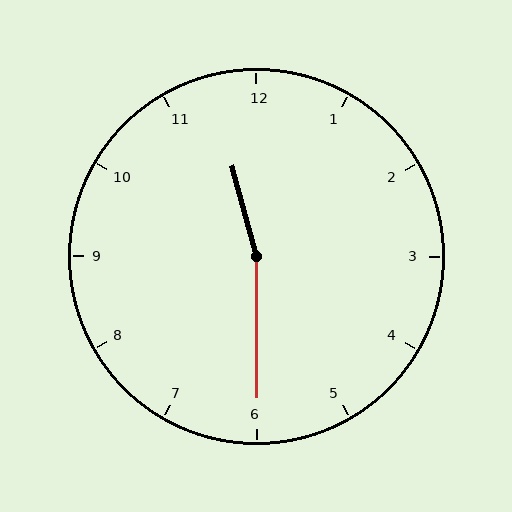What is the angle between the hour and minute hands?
Approximately 165 degrees.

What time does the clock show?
11:30.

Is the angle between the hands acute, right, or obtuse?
It is obtuse.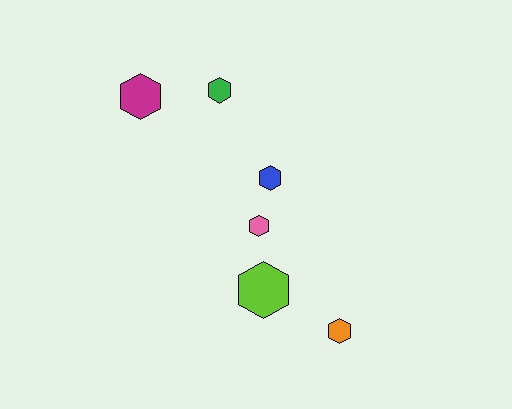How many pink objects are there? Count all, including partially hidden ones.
There is 1 pink object.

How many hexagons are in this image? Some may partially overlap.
There are 6 hexagons.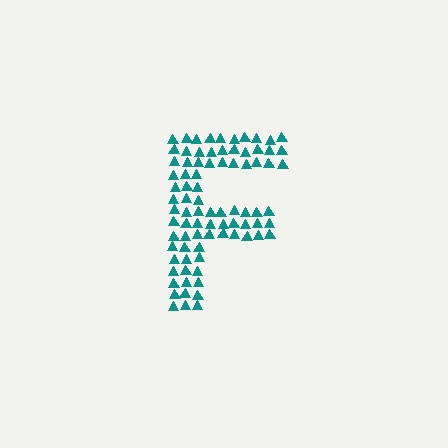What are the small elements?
The small elements are triangles.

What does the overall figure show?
The overall figure shows the letter F.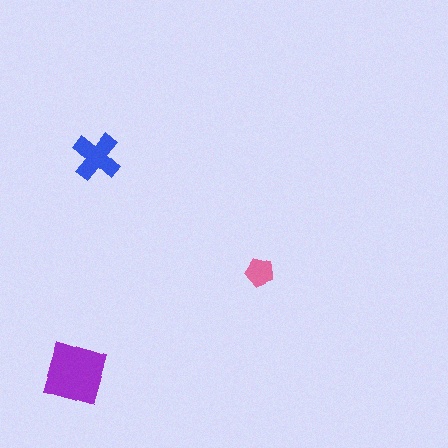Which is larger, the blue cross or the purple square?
The purple square.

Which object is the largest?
The purple square.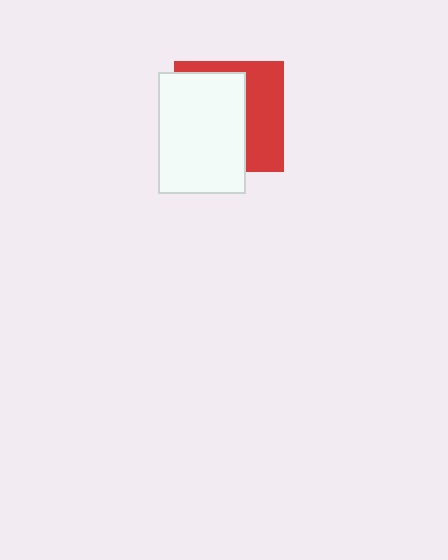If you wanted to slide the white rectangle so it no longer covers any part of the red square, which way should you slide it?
Slide it left — that is the most direct way to separate the two shapes.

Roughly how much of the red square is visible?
A small part of it is visible (roughly 40%).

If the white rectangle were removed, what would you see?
You would see the complete red square.